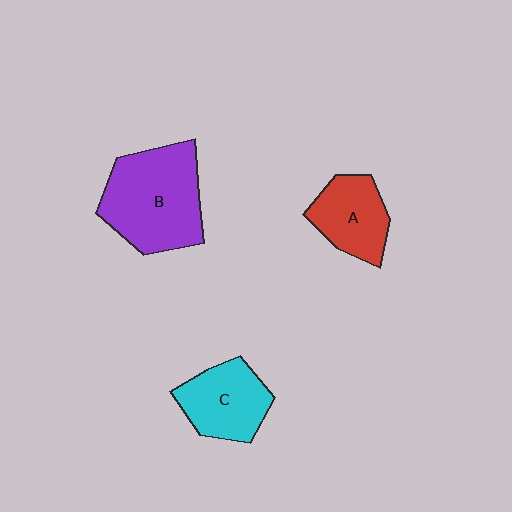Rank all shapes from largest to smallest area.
From largest to smallest: B (purple), C (cyan), A (red).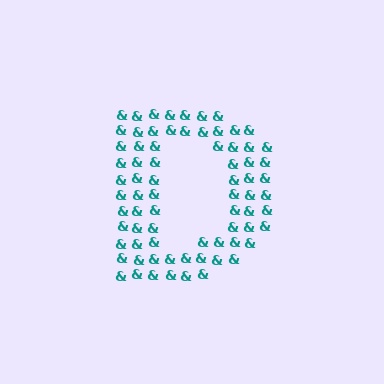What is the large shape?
The large shape is the letter D.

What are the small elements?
The small elements are ampersands.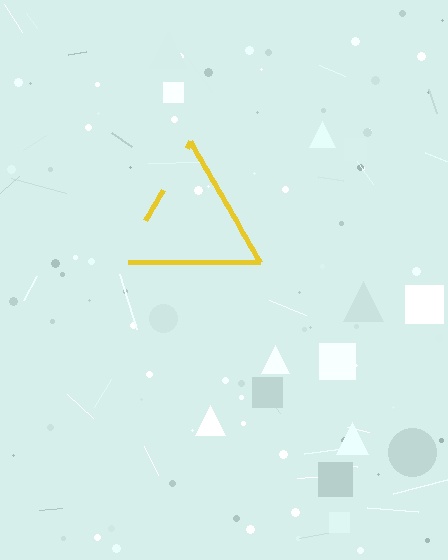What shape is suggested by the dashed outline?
The dashed outline suggests a triangle.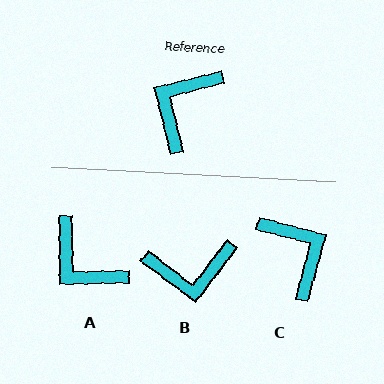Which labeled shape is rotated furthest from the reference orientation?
B, about 129 degrees away.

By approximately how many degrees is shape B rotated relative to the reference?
Approximately 129 degrees counter-clockwise.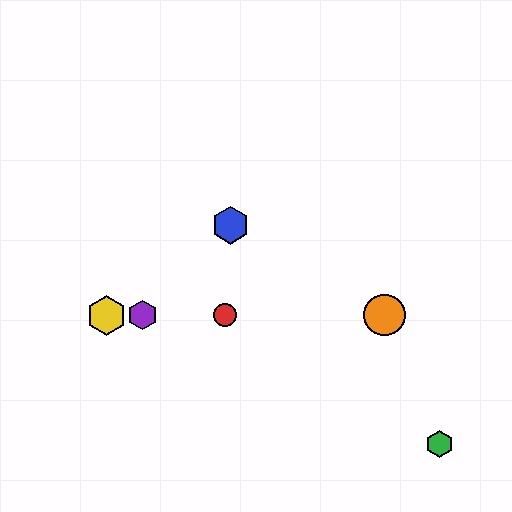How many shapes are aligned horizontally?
4 shapes (the red circle, the yellow hexagon, the purple hexagon, the orange circle) are aligned horizontally.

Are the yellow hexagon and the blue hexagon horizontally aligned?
No, the yellow hexagon is at y≈315 and the blue hexagon is at y≈225.